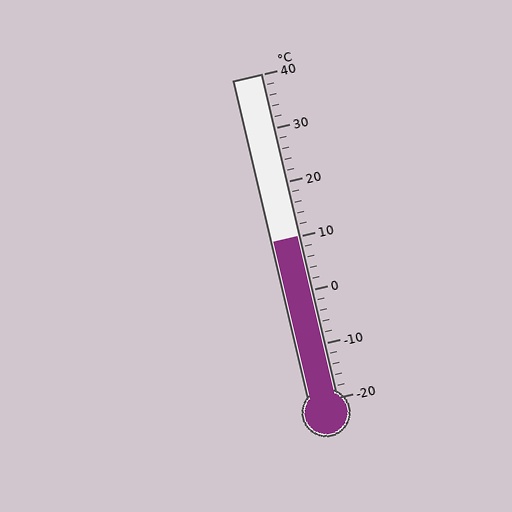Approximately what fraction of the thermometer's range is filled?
The thermometer is filled to approximately 50% of its range.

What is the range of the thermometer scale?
The thermometer scale ranges from -20°C to 40°C.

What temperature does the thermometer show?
The thermometer shows approximately 10°C.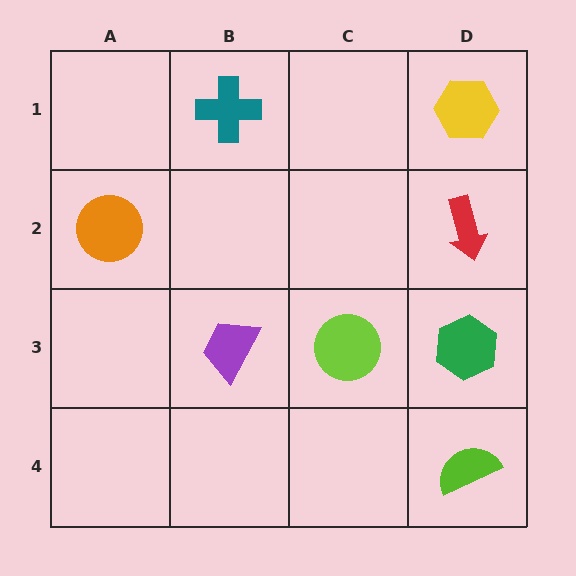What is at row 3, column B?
A purple trapezoid.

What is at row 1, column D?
A yellow hexagon.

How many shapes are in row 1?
2 shapes.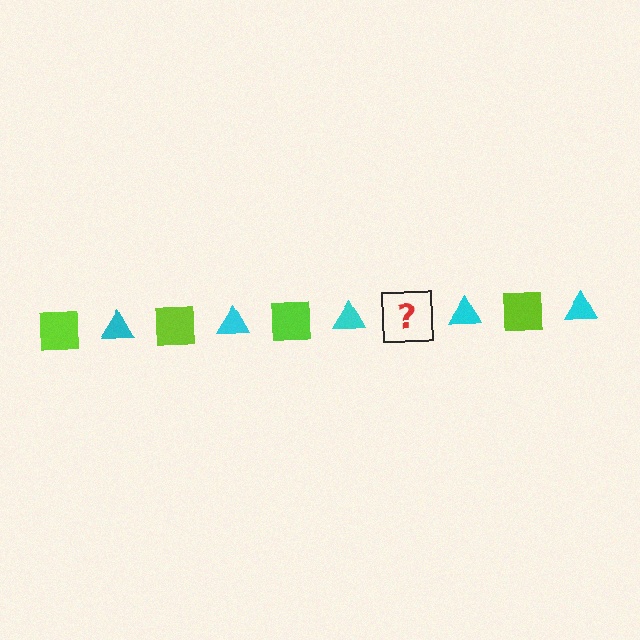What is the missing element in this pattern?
The missing element is a lime square.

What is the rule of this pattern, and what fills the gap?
The rule is that the pattern alternates between lime square and cyan triangle. The gap should be filled with a lime square.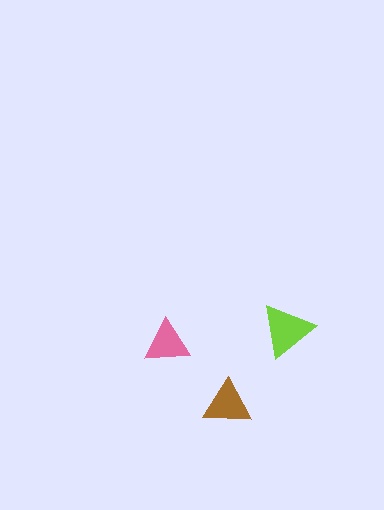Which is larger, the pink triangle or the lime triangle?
The lime one.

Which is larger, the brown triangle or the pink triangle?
The brown one.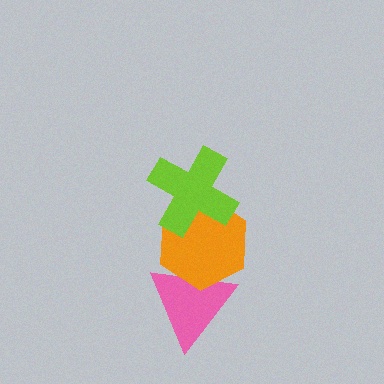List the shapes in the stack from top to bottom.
From top to bottom: the lime cross, the orange hexagon, the pink triangle.